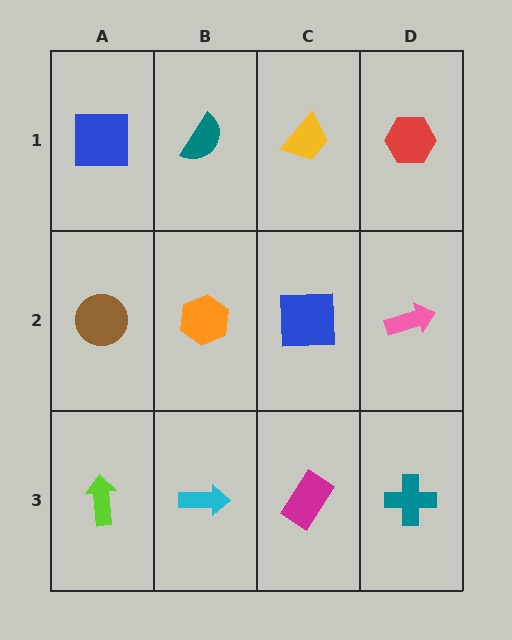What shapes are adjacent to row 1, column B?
An orange hexagon (row 2, column B), a blue square (row 1, column A), a yellow trapezoid (row 1, column C).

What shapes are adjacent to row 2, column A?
A blue square (row 1, column A), a lime arrow (row 3, column A), an orange hexagon (row 2, column B).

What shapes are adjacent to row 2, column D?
A red hexagon (row 1, column D), a teal cross (row 3, column D), a blue square (row 2, column C).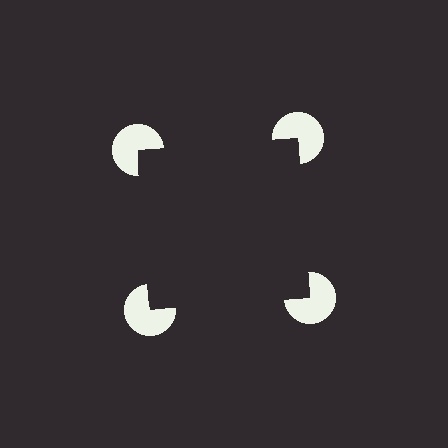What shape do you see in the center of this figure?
An illusory square — its edges are inferred from the aligned wedge cuts in the pac-man discs, not physically drawn.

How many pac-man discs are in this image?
There are 4 — one at each vertex of the illusory square.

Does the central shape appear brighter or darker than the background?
It typically appears slightly darker than the background, even though no actual brightness change is drawn.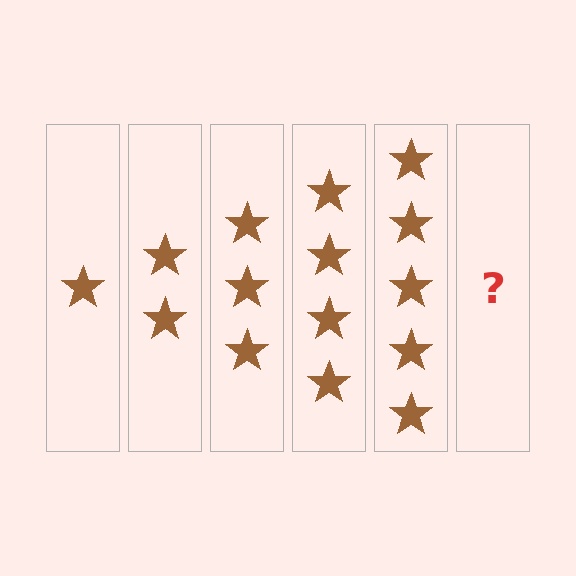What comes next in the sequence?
The next element should be 6 stars.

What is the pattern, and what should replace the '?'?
The pattern is that each step adds one more star. The '?' should be 6 stars.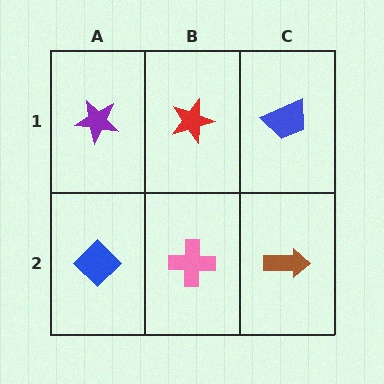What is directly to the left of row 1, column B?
A purple star.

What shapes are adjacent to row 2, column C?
A blue trapezoid (row 1, column C), a pink cross (row 2, column B).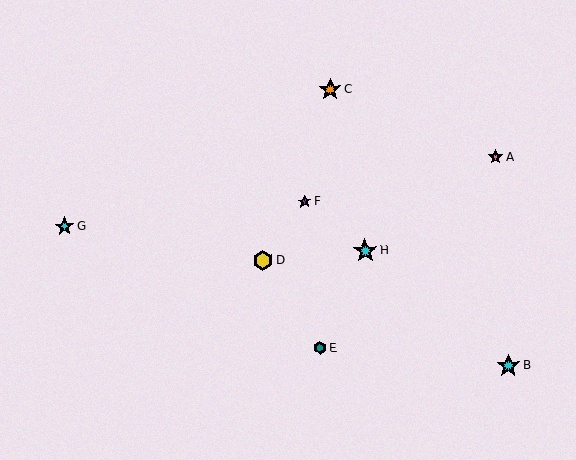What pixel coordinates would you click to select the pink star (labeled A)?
Click at (495, 157) to select the pink star A.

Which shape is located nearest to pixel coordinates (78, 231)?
The cyan star (labeled G) at (64, 226) is nearest to that location.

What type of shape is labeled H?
Shape H is a cyan star.